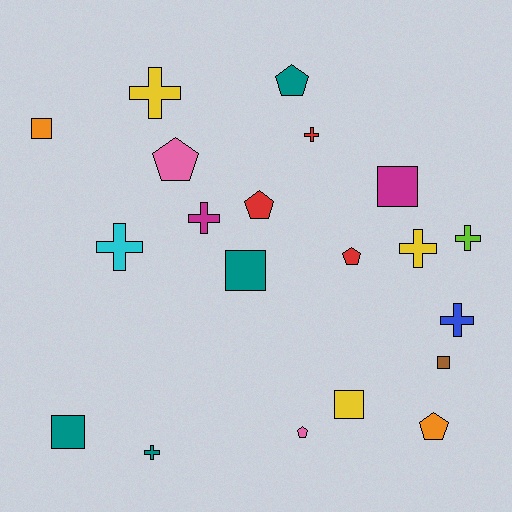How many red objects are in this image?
There are 3 red objects.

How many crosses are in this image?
There are 8 crosses.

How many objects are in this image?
There are 20 objects.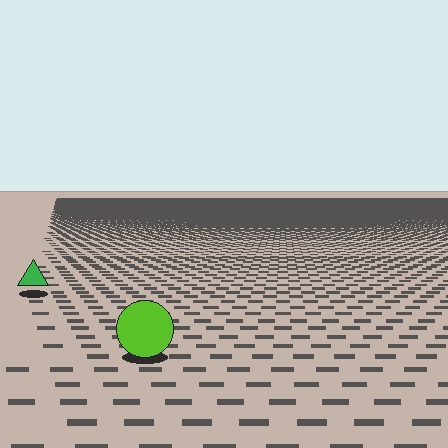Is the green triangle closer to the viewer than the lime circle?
No. The lime circle is closer — you can tell from the texture gradient: the ground texture is coarser near it.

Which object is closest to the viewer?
The lime circle is closest. The texture marks near it are larger and more spread out.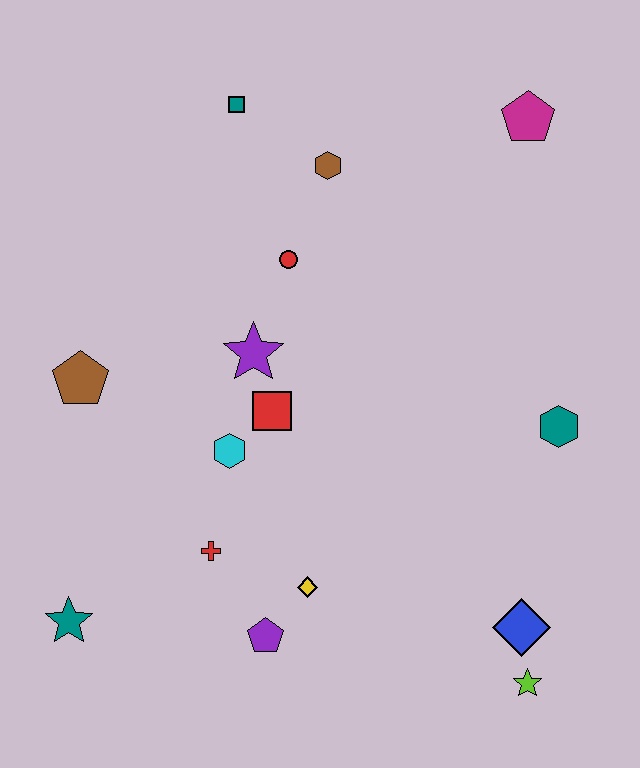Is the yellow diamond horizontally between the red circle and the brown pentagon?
No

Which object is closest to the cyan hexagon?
The red square is closest to the cyan hexagon.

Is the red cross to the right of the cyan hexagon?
No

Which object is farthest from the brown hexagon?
The lime star is farthest from the brown hexagon.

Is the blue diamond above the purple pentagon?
Yes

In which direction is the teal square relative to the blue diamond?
The teal square is above the blue diamond.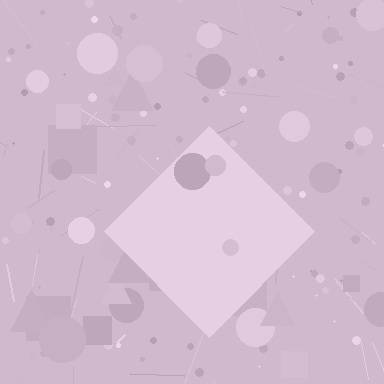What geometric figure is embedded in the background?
A diamond is embedded in the background.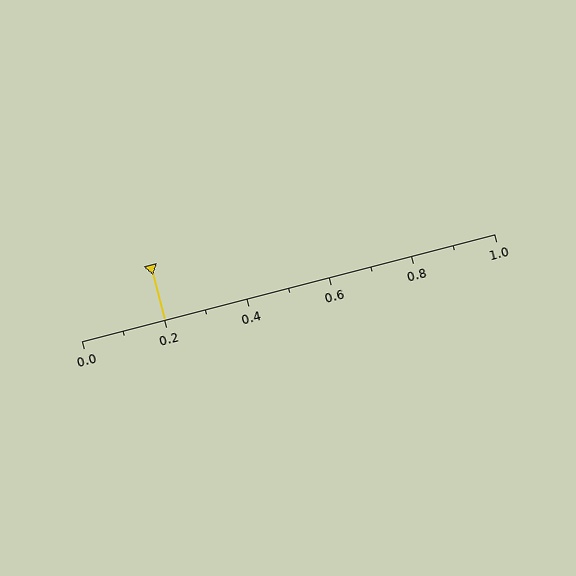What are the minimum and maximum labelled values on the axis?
The axis runs from 0.0 to 1.0.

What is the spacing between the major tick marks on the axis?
The major ticks are spaced 0.2 apart.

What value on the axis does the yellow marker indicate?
The marker indicates approximately 0.2.